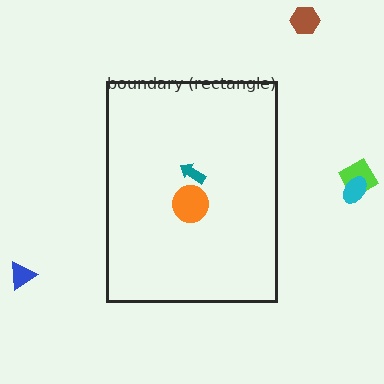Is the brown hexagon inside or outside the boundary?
Outside.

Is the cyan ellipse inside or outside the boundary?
Outside.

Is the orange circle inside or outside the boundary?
Inside.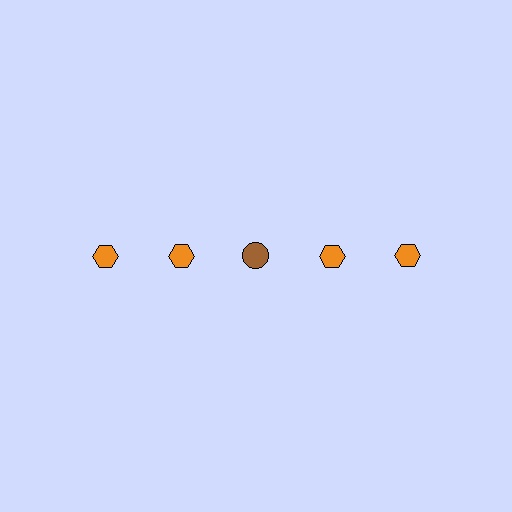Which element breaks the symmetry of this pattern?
The brown circle in the top row, center column breaks the symmetry. All other shapes are orange hexagons.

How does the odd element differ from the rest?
It differs in both color (brown instead of orange) and shape (circle instead of hexagon).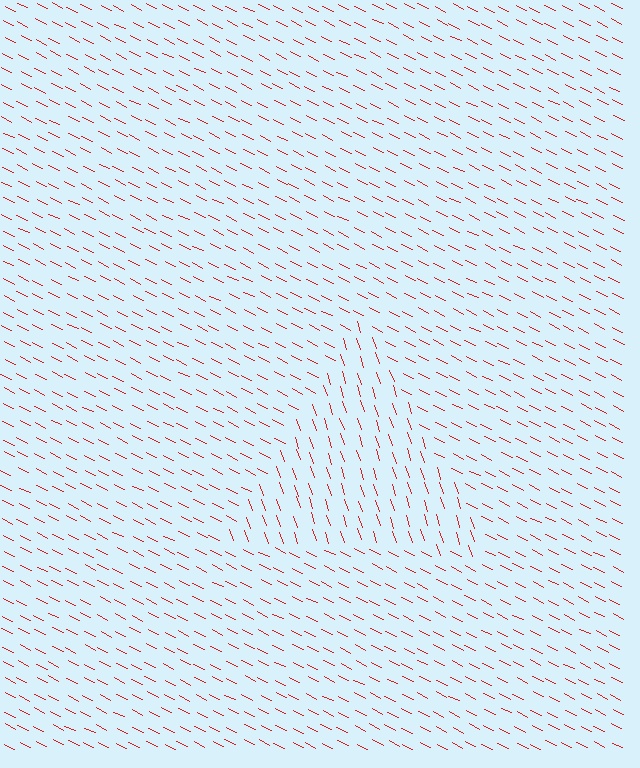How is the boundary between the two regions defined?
The boundary is defined purely by a change in line orientation (approximately 45 degrees difference). All lines are the same color and thickness.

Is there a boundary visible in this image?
Yes, there is a texture boundary formed by a change in line orientation.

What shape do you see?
I see a triangle.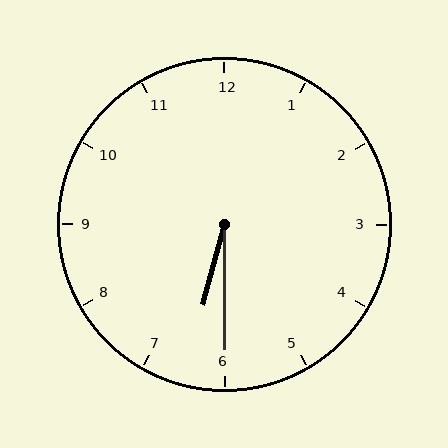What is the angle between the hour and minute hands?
Approximately 15 degrees.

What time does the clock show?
6:30.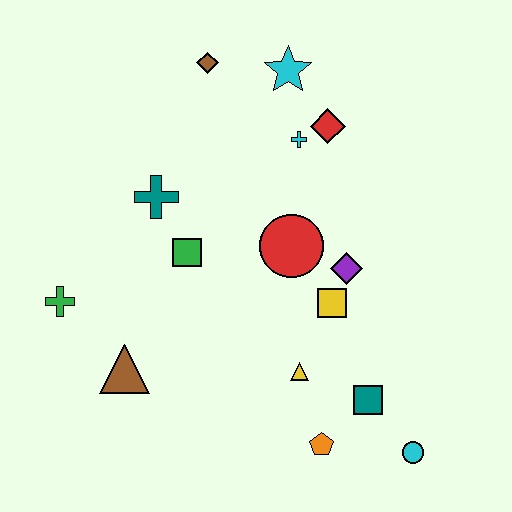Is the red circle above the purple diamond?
Yes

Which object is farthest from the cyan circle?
The brown diamond is farthest from the cyan circle.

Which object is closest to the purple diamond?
The yellow square is closest to the purple diamond.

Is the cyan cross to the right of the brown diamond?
Yes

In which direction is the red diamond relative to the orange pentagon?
The red diamond is above the orange pentagon.